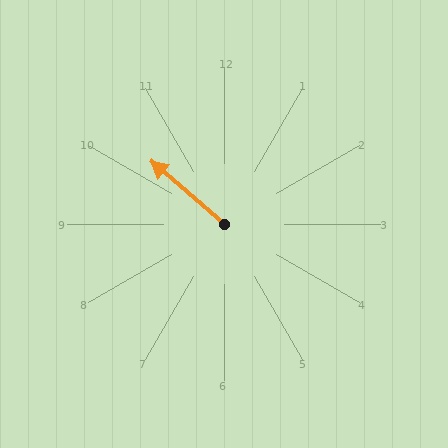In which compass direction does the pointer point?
Northwest.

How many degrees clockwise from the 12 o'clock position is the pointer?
Approximately 311 degrees.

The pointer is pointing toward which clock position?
Roughly 10 o'clock.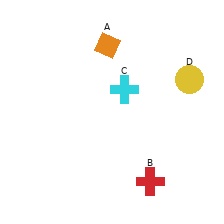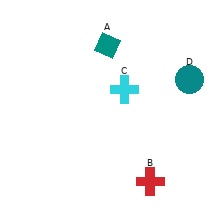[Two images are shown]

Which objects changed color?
A changed from orange to teal. D changed from yellow to teal.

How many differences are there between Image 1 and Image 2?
There are 2 differences between the two images.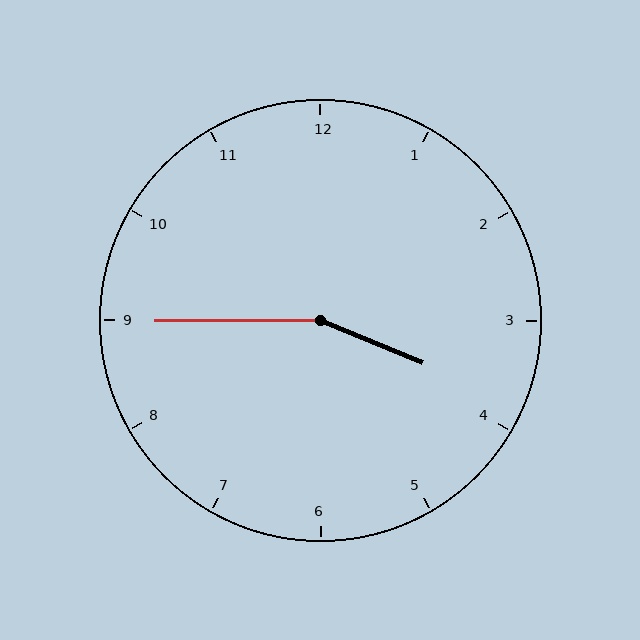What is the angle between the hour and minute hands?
Approximately 158 degrees.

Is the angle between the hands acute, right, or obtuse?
It is obtuse.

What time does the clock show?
3:45.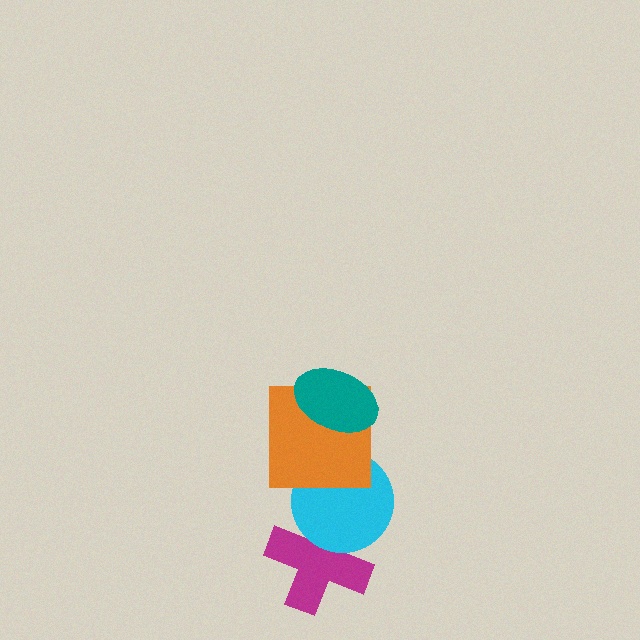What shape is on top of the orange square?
The teal ellipse is on top of the orange square.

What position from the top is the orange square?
The orange square is 2nd from the top.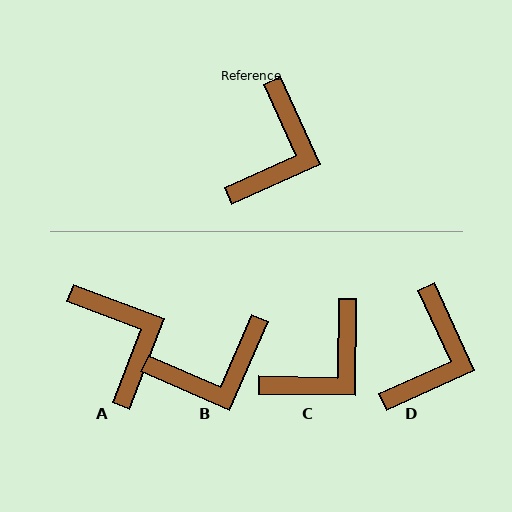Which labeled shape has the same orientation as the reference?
D.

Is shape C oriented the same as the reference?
No, it is off by about 25 degrees.